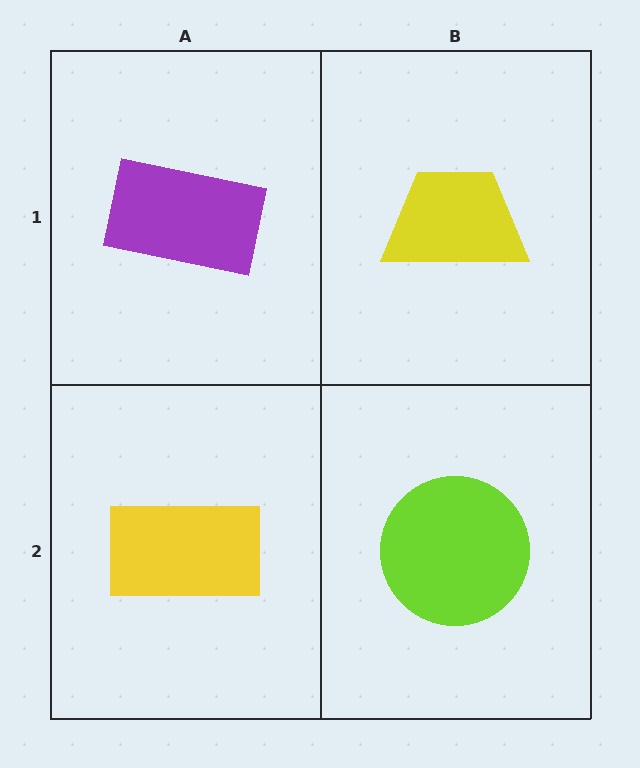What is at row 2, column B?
A lime circle.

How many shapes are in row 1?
2 shapes.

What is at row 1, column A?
A purple rectangle.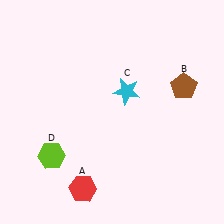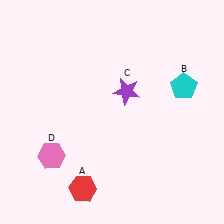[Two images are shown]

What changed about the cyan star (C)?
In Image 1, C is cyan. In Image 2, it changed to purple.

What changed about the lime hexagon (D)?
In Image 1, D is lime. In Image 2, it changed to pink.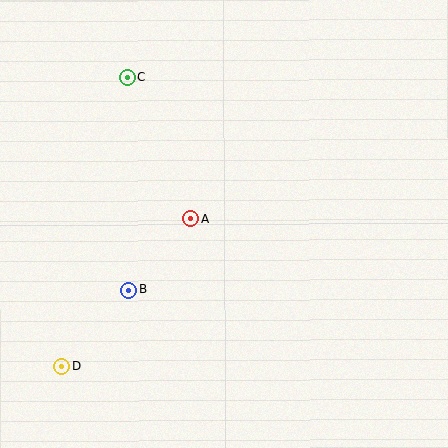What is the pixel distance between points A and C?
The distance between A and C is 155 pixels.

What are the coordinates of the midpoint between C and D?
The midpoint between C and D is at (94, 222).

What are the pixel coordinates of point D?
Point D is at (61, 366).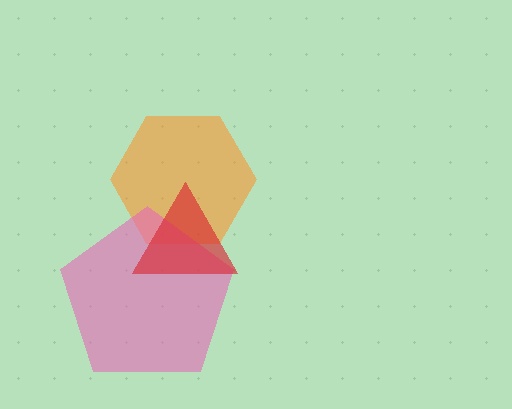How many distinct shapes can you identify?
There are 3 distinct shapes: an orange hexagon, a pink pentagon, a red triangle.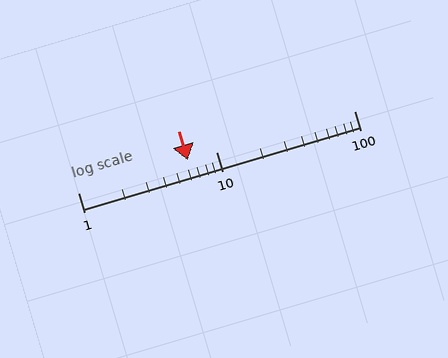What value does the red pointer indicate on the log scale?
The pointer indicates approximately 6.2.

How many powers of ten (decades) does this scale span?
The scale spans 2 decades, from 1 to 100.